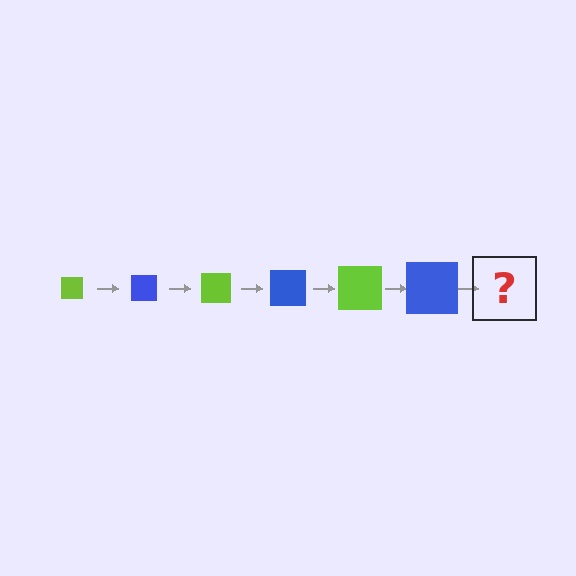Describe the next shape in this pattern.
It should be a lime square, larger than the previous one.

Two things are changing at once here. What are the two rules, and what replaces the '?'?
The two rules are that the square grows larger each step and the color cycles through lime and blue. The '?' should be a lime square, larger than the previous one.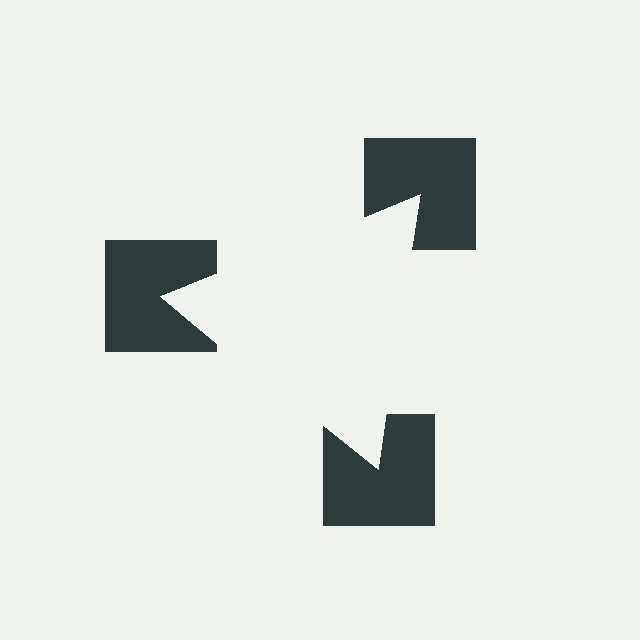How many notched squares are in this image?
There are 3 — one at each vertex of the illusory triangle.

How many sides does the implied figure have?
3 sides.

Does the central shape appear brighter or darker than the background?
It typically appears slightly brighter than the background, even though no actual brightness change is drawn.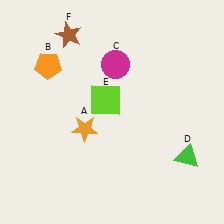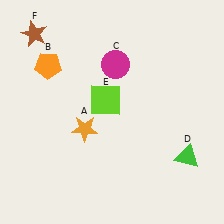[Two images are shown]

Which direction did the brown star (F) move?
The brown star (F) moved left.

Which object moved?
The brown star (F) moved left.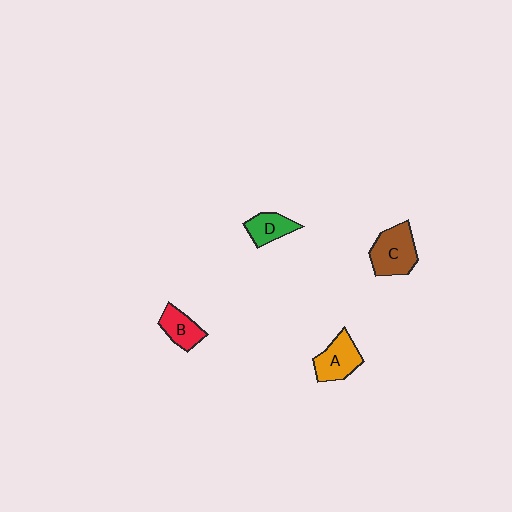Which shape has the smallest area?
Shape D (green).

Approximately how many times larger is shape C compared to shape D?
Approximately 1.6 times.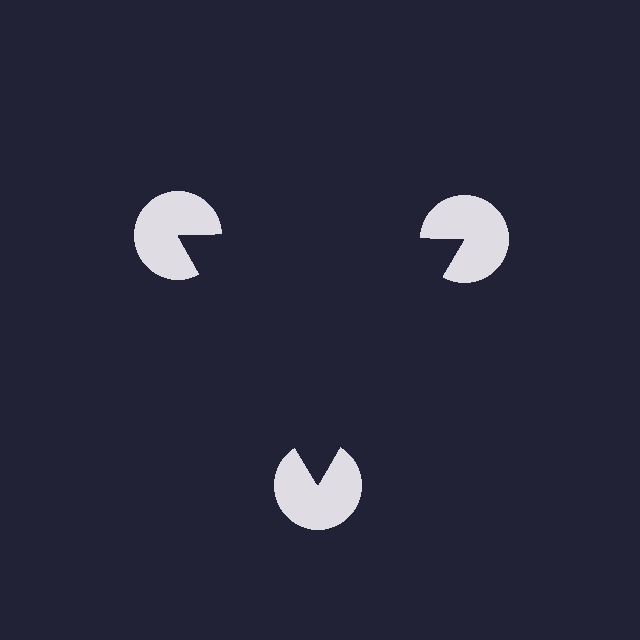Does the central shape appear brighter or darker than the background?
It typically appears slightly darker than the background, even though no actual brightness change is drawn.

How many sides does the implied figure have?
3 sides.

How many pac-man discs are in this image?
There are 3 — one at each vertex of the illusory triangle.